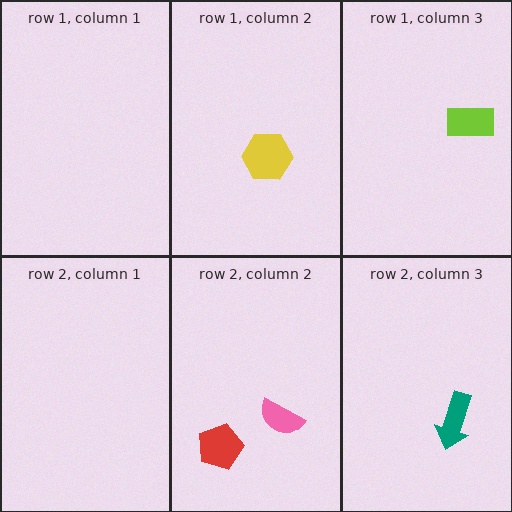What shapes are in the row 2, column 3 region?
The teal arrow.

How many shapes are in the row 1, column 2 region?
1.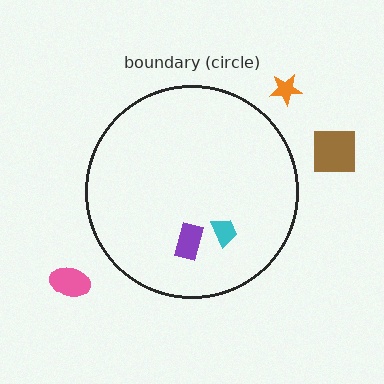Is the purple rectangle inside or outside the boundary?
Inside.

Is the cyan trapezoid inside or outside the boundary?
Inside.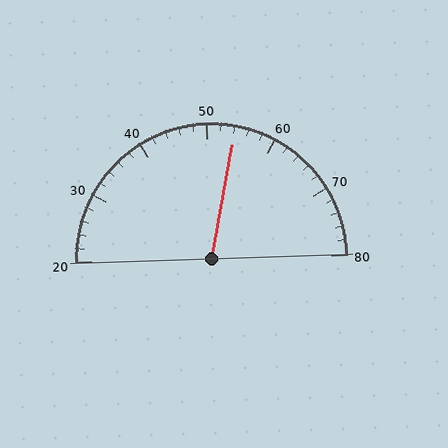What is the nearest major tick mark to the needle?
The nearest major tick mark is 50.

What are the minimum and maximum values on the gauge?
The gauge ranges from 20 to 80.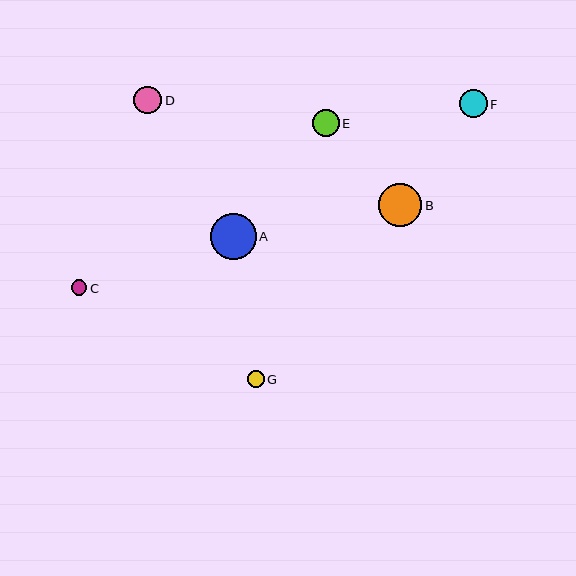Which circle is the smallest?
Circle C is the smallest with a size of approximately 16 pixels.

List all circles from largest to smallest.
From largest to smallest: A, B, F, D, E, G, C.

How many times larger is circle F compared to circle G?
Circle F is approximately 1.6 times the size of circle G.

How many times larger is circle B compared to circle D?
Circle B is approximately 1.6 times the size of circle D.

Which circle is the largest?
Circle A is the largest with a size of approximately 46 pixels.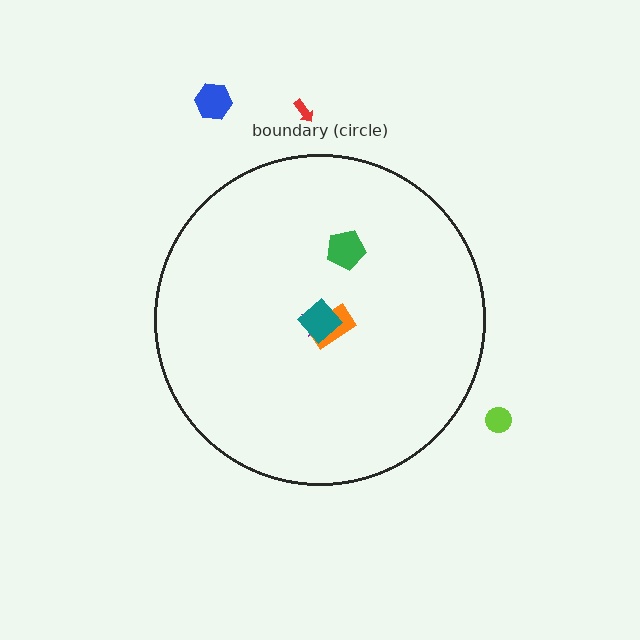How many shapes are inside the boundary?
4 inside, 3 outside.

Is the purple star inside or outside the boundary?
Inside.